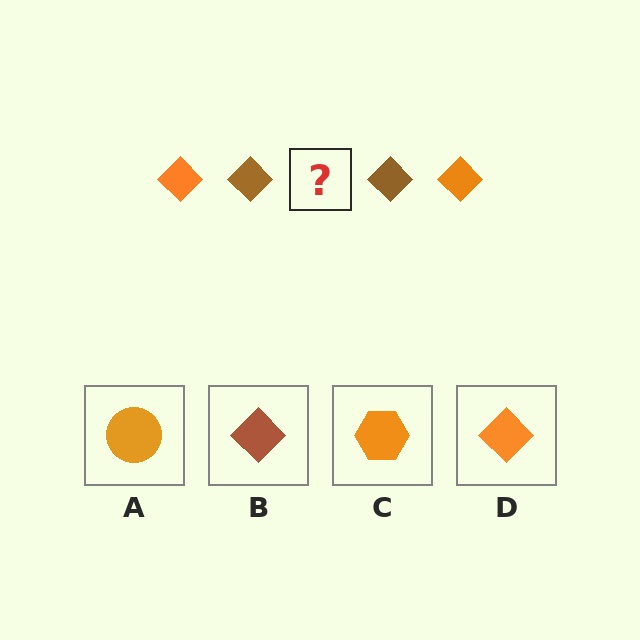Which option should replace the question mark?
Option D.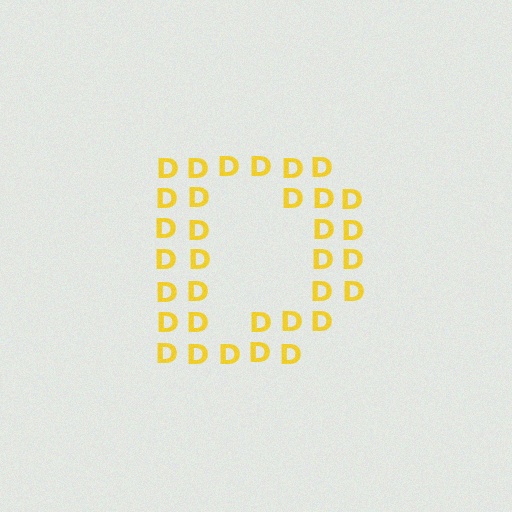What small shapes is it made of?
It is made of small letter D's.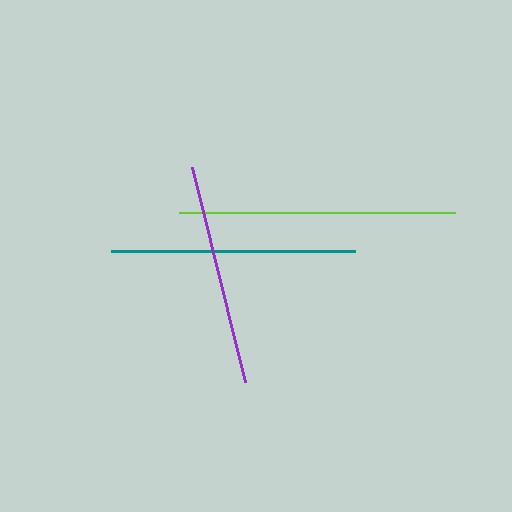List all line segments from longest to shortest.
From longest to shortest: lime, teal, purple.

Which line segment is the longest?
The lime line is the longest at approximately 276 pixels.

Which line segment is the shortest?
The purple line is the shortest at approximately 222 pixels.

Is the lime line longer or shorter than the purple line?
The lime line is longer than the purple line.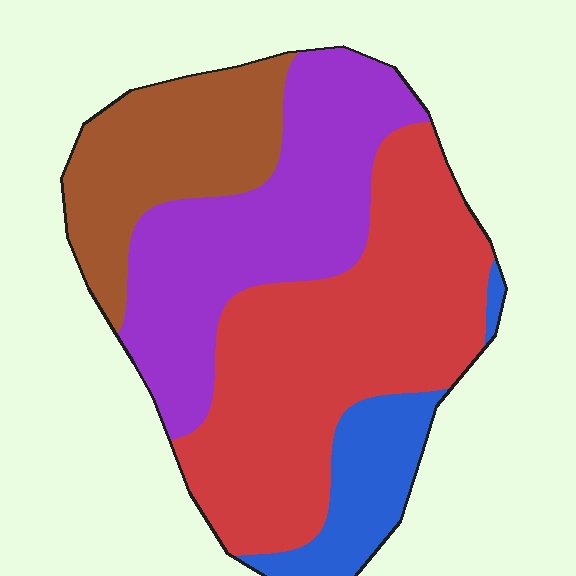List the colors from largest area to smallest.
From largest to smallest: red, purple, brown, blue.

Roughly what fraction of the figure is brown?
Brown takes up about one fifth (1/5) of the figure.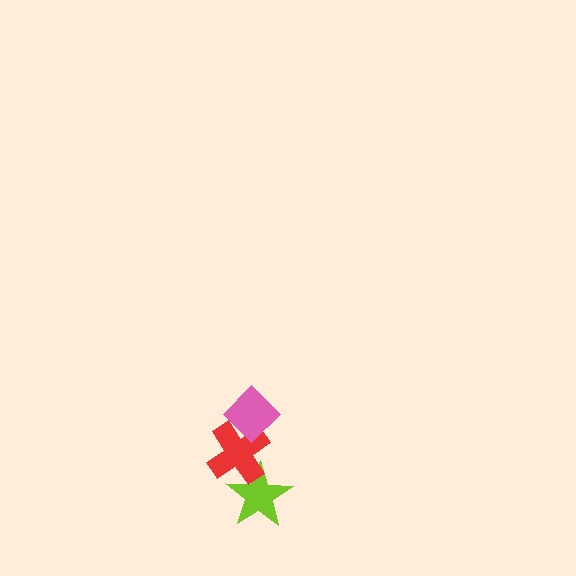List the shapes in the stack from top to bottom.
From top to bottom: the pink diamond, the red cross, the lime star.